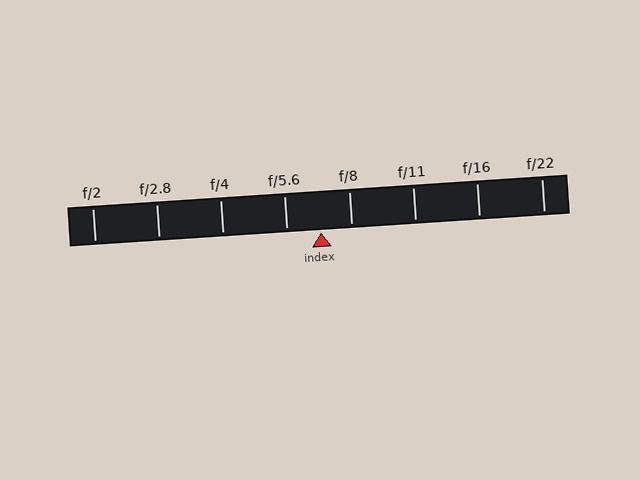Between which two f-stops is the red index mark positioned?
The index mark is between f/5.6 and f/8.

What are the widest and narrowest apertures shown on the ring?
The widest aperture shown is f/2 and the narrowest is f/22.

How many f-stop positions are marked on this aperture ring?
There are 8 f-stop positions marked.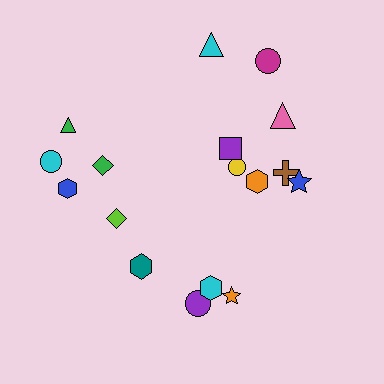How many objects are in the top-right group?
There are 8 objects.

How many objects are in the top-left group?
There are 4 objects.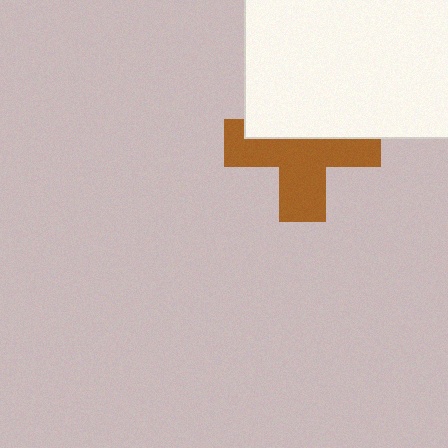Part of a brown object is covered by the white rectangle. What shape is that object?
It is a cross.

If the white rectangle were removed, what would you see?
You would see the complete brown cross.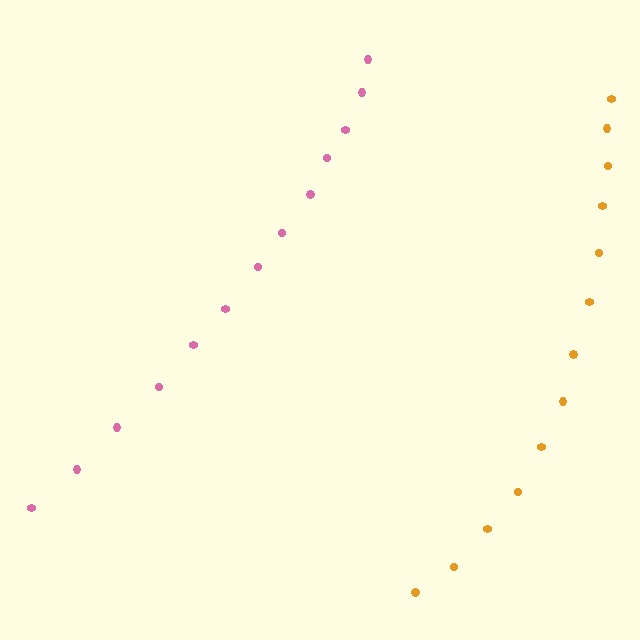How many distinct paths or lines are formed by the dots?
There are 2 distinct paths.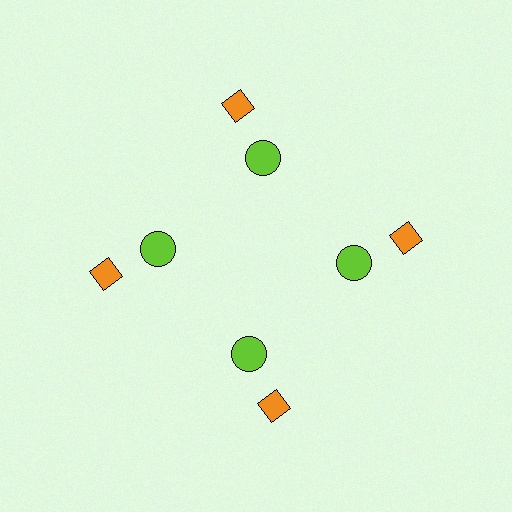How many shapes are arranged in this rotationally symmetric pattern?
There are 8 shapes, arranged in 4 groups of 2.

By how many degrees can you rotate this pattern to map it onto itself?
The pattern maps onto itself every 90 degrees of rotation.